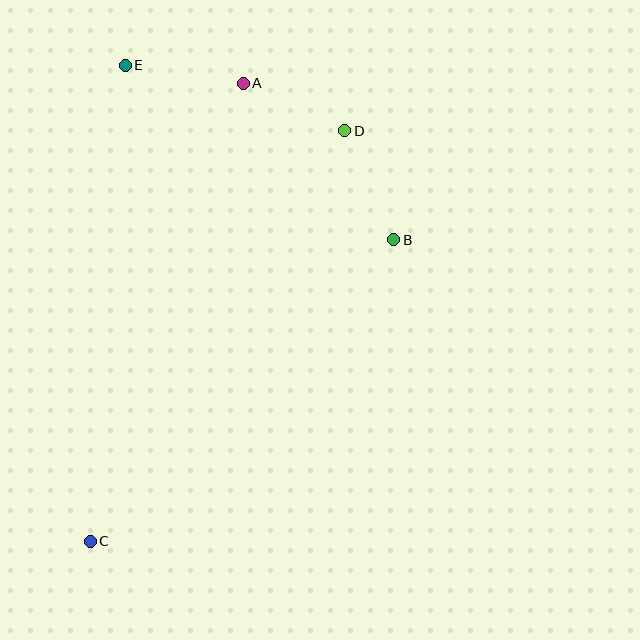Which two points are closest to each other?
Points A and D are closest to each other.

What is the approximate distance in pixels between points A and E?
The distance between A and E is approximately 119 pixels.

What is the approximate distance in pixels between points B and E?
The distance between B and E is approximately 321 pixels.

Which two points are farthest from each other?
Points C and D are farthest from each other.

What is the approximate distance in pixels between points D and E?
The distance between D and E is approximately 229 pixels.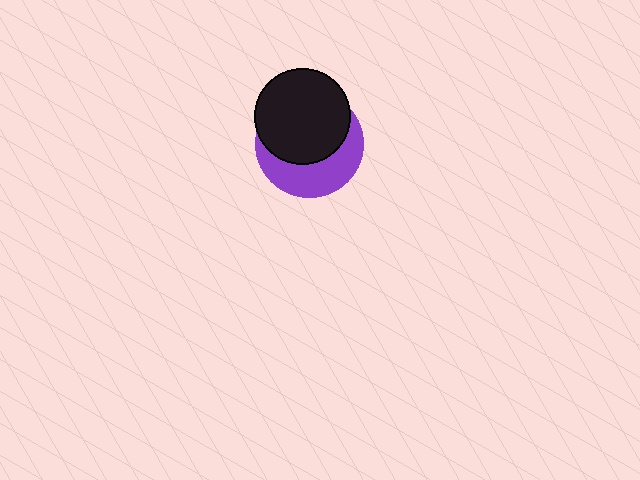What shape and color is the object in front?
The object in front is a black circle.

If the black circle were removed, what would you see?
You would see the complete purple circle.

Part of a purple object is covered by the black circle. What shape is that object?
It is a circle.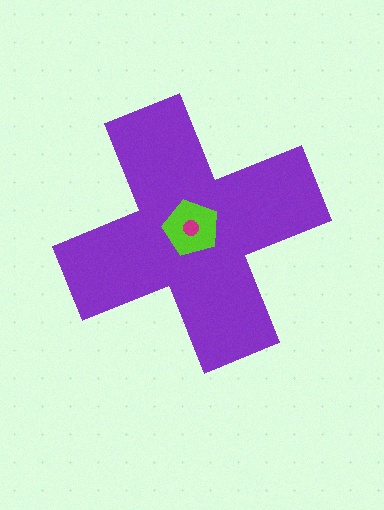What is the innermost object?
The magenta circle.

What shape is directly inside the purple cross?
The lime pentagon.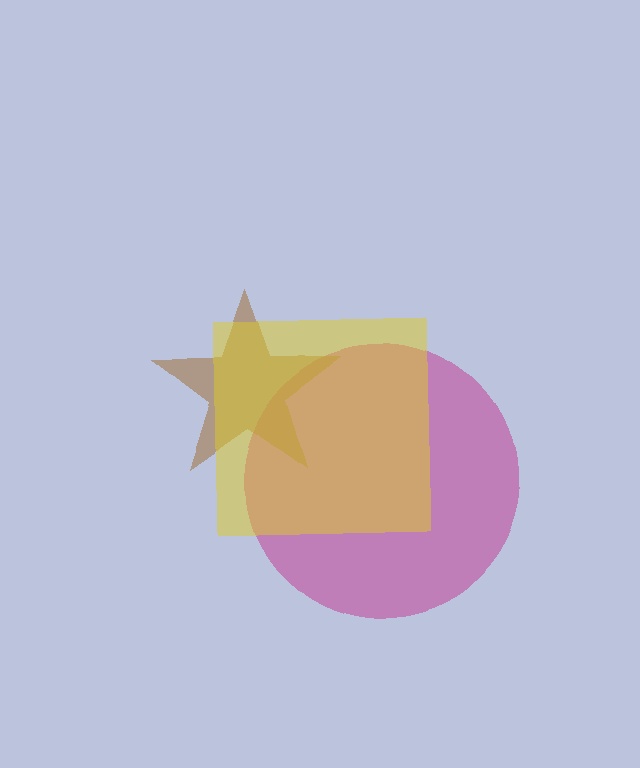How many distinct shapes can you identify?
There are 3 distinct shapes: a magenta circle, a brown star, a yellow square.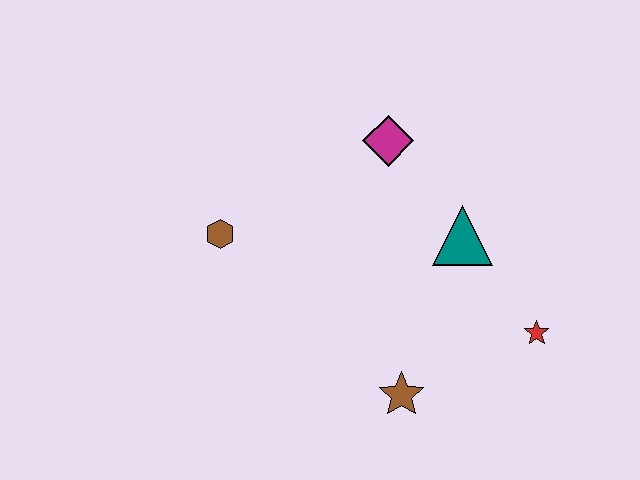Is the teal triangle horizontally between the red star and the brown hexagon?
Yes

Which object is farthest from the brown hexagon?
The red star is farthest from the brown hexagon.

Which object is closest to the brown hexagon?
The magenta diamond is closest to the brown hexagon.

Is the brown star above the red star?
No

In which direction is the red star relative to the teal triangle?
The red star is below the teal triangle.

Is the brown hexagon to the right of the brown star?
No